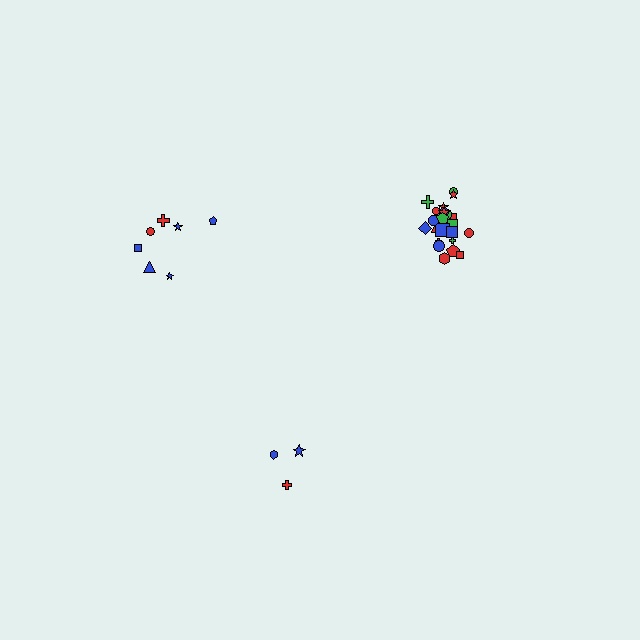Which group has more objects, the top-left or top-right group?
The top-right group.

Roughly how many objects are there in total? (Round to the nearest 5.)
Roughly 35 objects in total.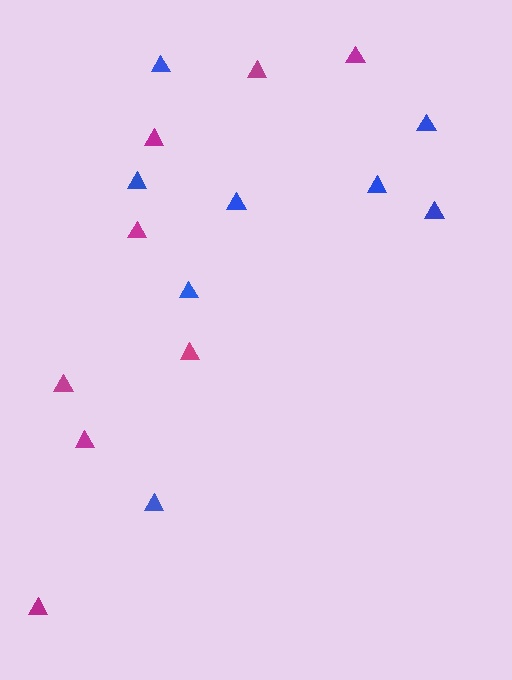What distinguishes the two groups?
There are 2 groups: one group of blue triangles (8) and one group of magenta triangles (8).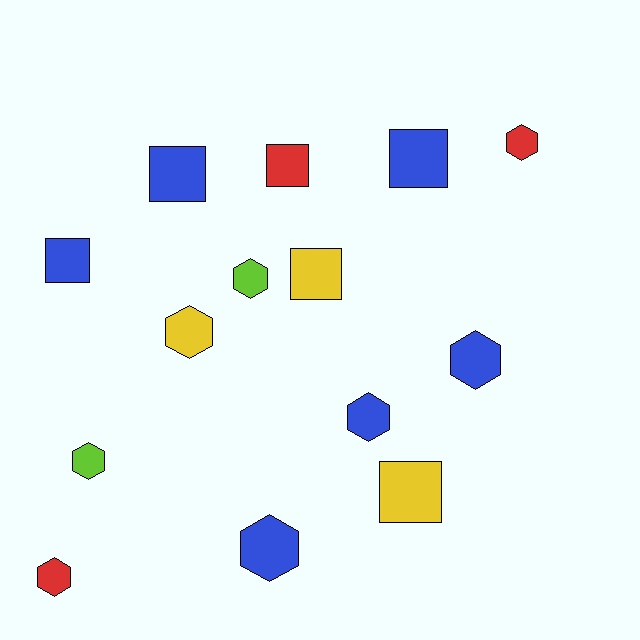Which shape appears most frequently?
Hexagon, with 8 objects.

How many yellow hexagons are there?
There is 1 yellow hexagon.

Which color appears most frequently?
Blue, with 6 objects.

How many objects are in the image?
There are 14 objects.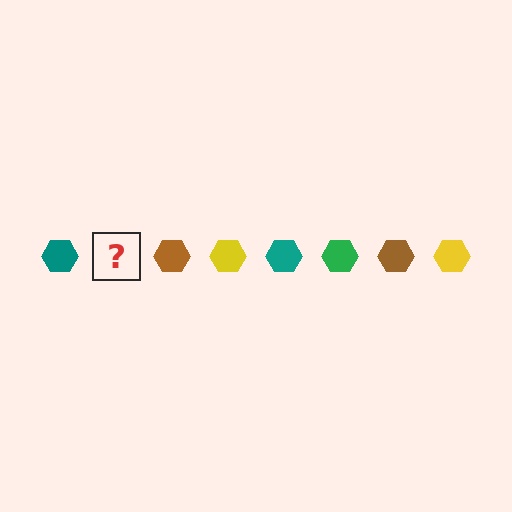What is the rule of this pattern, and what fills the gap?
The rule is that the pattern cycles through teal, green, brown, yellow hexagons. The gap should be filled with a green hexagon.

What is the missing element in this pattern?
The missing element is a green hexagon.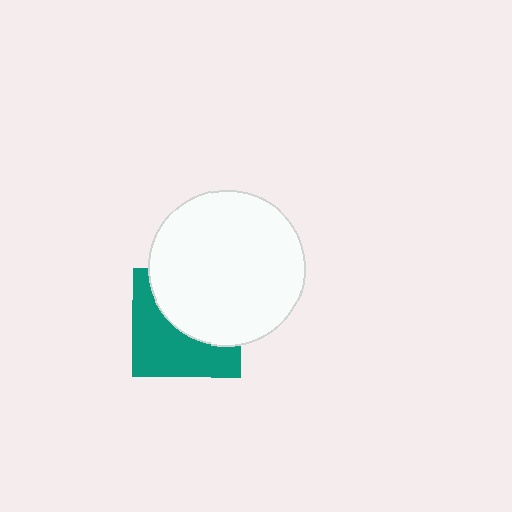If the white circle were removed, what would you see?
You would see the complete teal square.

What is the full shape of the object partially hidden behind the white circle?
The partially hidden object is a teal square.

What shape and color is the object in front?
The object in front is a white circle.